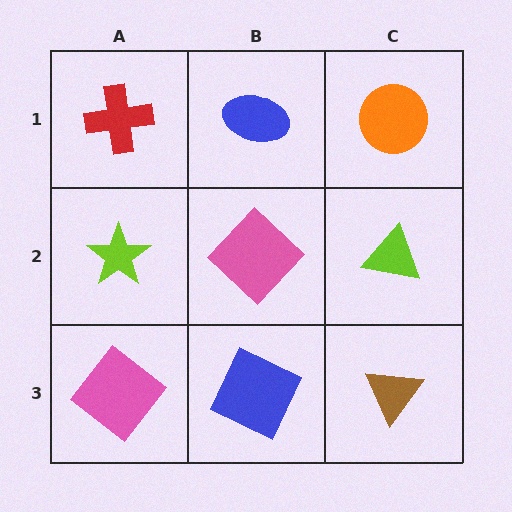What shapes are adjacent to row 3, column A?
A lime star (row 2, column A), a blue square (row 3, column B).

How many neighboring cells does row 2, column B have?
4.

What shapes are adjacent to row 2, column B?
A blue ellipse (row 1, column B), a blue square (row 3, column B), a lime star (row 2, column A), a lime triangle (row 2, column C).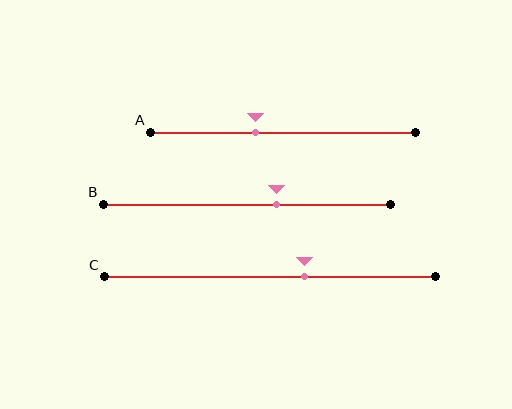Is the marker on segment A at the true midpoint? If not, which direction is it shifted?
No, the marker on segment A is shifted to the left by about 10% of the segment length.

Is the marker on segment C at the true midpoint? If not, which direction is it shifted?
No, the marker on segment C is shifted to the right by about 10% of the segment length.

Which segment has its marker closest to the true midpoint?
Segment C has its marker closest to the true midpoint.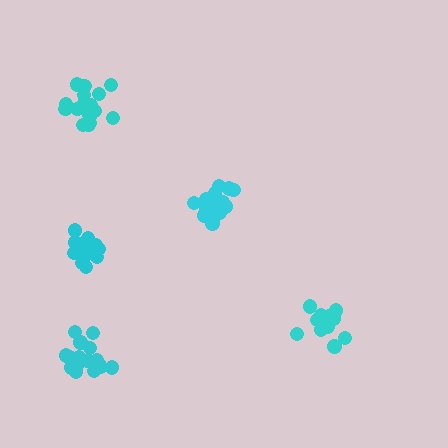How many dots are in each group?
Group 1: 15 dots, Group 2: 18 dots, Group 3: 19 dots, Group 4: 15 dots, Group 5: 19 dots (86 total).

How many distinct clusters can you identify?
There are 5 distinct clusters.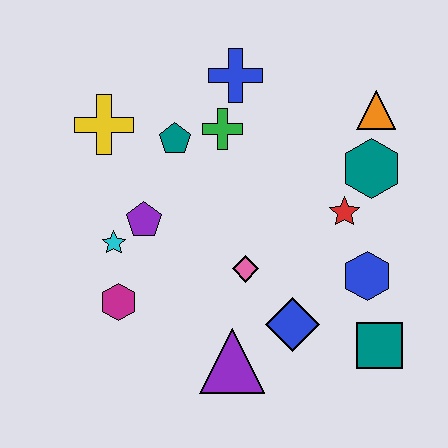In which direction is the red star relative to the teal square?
The red star is above the teal square.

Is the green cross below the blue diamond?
No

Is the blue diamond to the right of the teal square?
No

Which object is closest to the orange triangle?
The teal hexagon is closest to the orange triangle.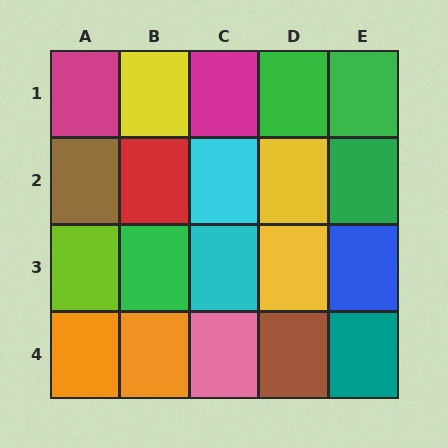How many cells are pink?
1 cell is pink.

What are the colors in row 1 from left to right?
Magenta, yellow, magenta, green, green.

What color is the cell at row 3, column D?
Yellow.